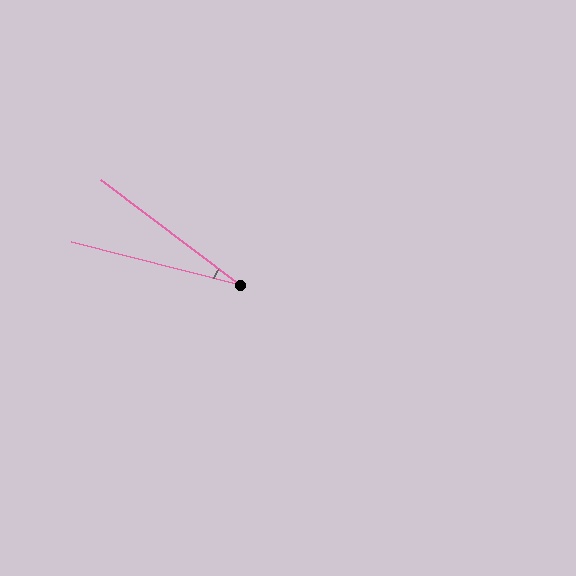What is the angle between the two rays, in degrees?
Approximately 23 degrees.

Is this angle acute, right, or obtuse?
It is acute.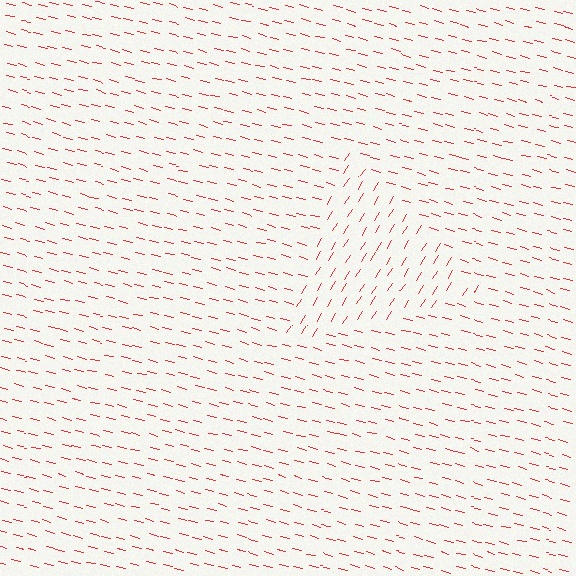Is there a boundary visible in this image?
Yes, there is a texture boundary formed by a change in line orientation.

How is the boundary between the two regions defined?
The boundary is defined purely by a change in line orientation (approximately 71 degrees difference). All lines are the same color and thickness.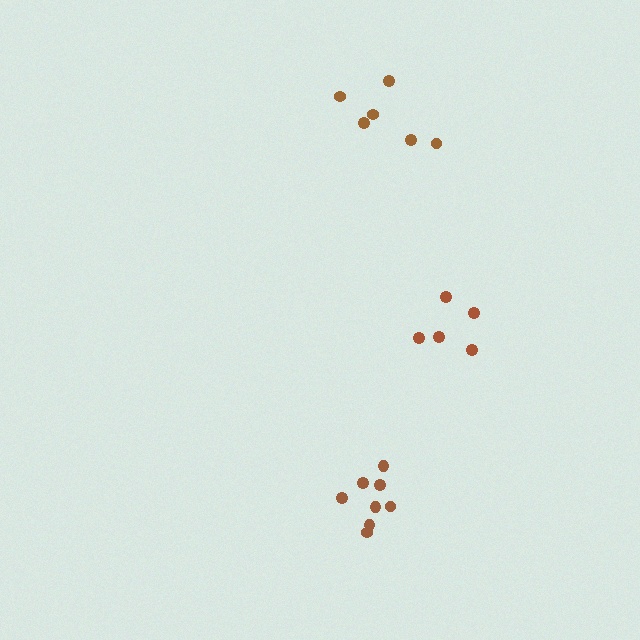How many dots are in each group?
Group 1: 6 dots, Group 2: 5 dots, Group 3: 8 dots (19 total).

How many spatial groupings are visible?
There are 3 spatial groupings.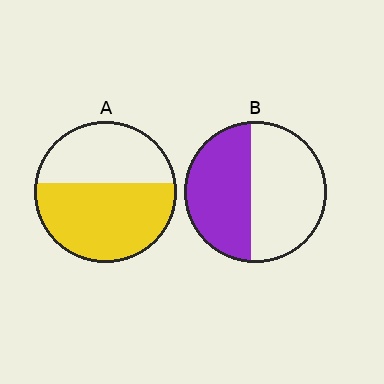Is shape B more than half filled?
No.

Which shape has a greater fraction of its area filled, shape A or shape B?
Shape A.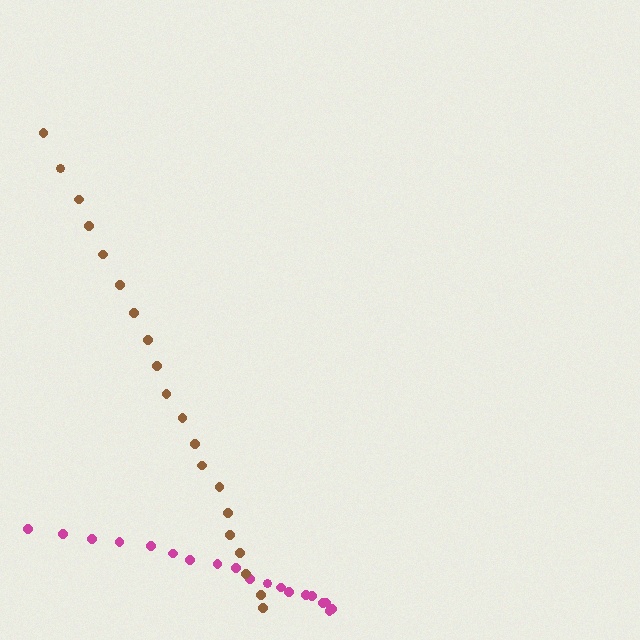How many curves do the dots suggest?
There are 2 distinct paths.